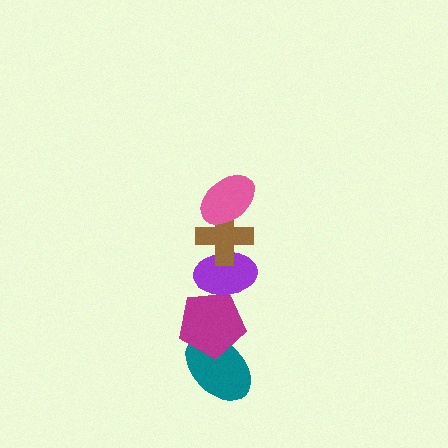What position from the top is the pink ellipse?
The pink ellipse is 1st from the top.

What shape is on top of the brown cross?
The pink ellipse is on top of the brown cross.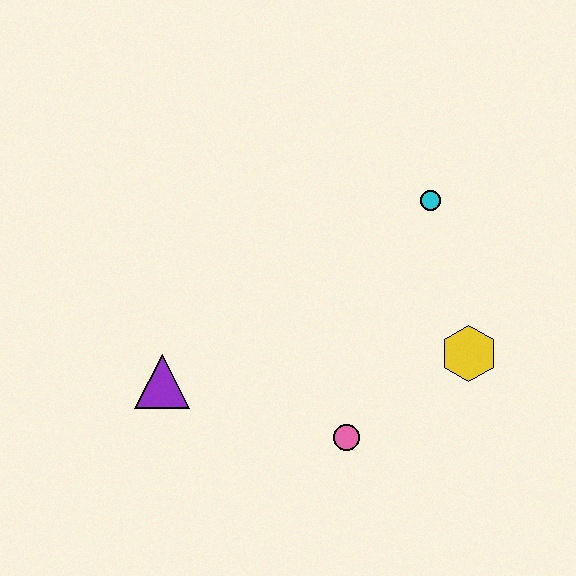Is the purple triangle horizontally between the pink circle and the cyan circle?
No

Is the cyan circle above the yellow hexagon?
Yes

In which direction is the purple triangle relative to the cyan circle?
The purple triangle is to the left of the cyan circle.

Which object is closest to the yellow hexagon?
The pink circle is closest to the yellow hexagon.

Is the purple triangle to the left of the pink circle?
Yes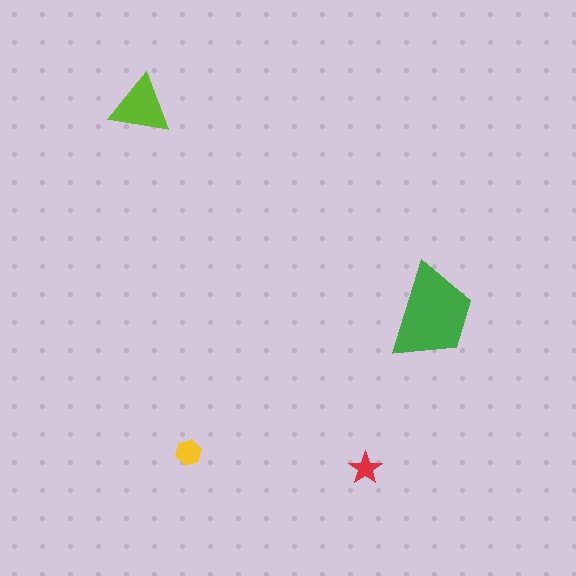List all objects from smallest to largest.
The red star, the yellow hexagon, the lime triangle, the green trapezoid.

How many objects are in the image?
There are 4 objects in the image.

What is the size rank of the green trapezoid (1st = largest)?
1st.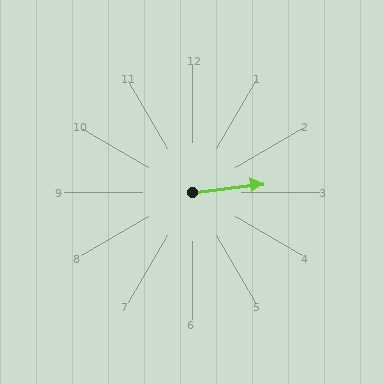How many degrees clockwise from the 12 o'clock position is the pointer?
Approximately 83 degrees.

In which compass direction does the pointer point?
East.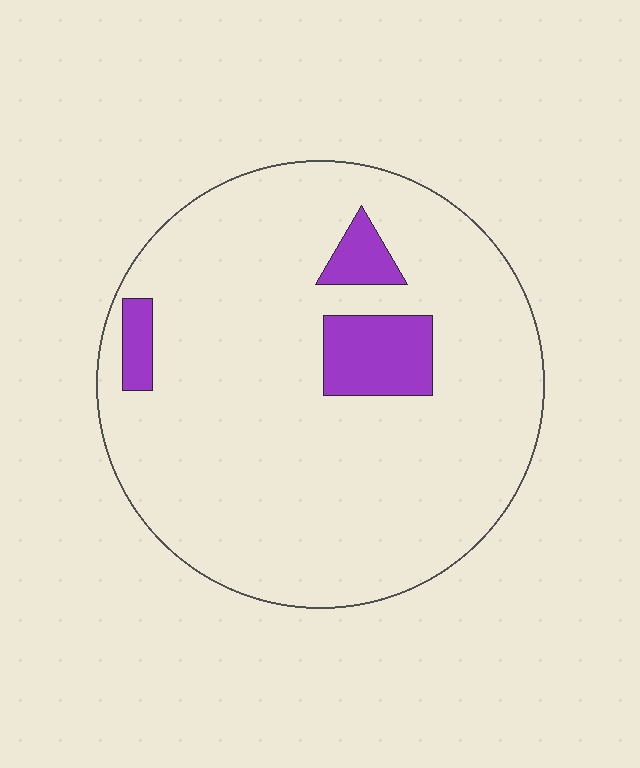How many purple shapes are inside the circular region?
3.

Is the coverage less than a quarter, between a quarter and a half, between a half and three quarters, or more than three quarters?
Less than a quarter.